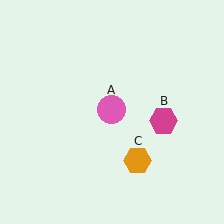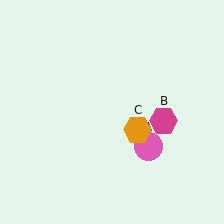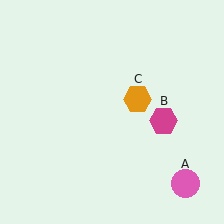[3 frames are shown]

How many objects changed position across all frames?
2 objects changed position: pink circle (object A), orange hexagon (object C).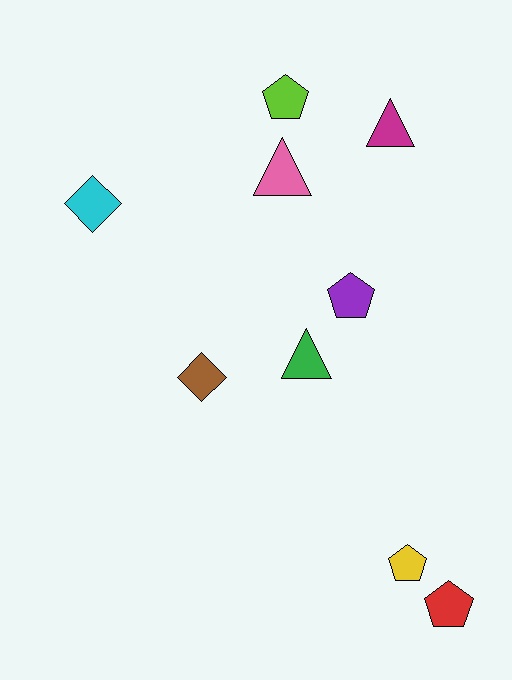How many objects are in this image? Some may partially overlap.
There are 9 objects.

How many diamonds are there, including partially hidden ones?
There are 2 diamonds.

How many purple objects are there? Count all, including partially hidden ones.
There is 1 purple object.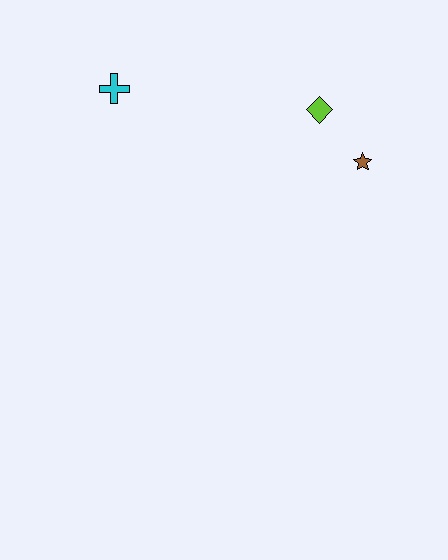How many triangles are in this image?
There are no triangles.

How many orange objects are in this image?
There are no orange objects.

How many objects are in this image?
There are 3 objects.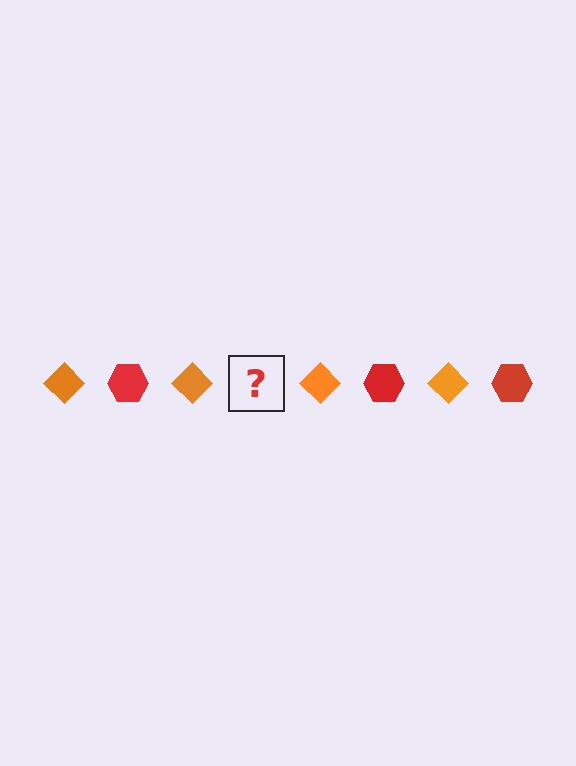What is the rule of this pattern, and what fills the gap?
The rule is that the pattern alternates between orange diamond and red hexagon. The gap should be filled with a red hexagon.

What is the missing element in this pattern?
The missing element is a red hexagon.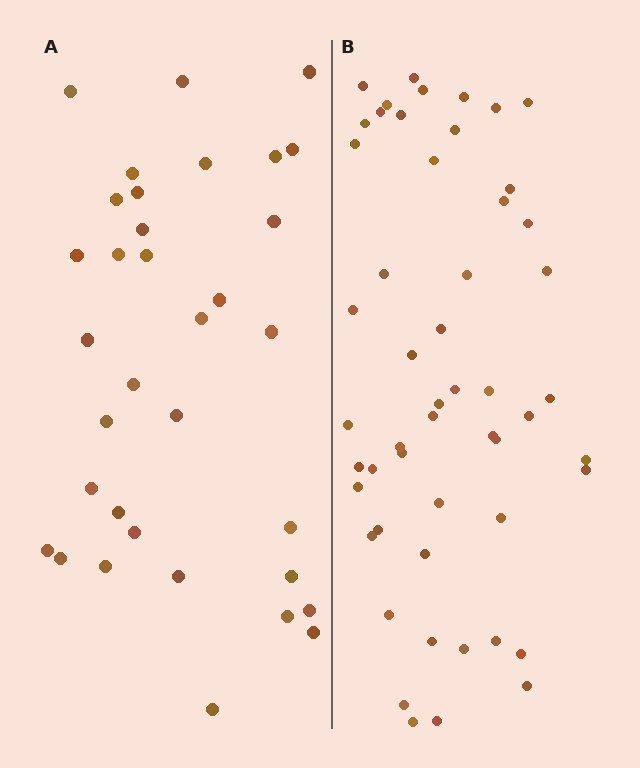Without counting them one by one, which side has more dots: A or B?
Region B (the right region) has more dots.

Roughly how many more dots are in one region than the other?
Region B has approximately 20 more dots than region A.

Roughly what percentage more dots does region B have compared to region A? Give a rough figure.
About 55% more.